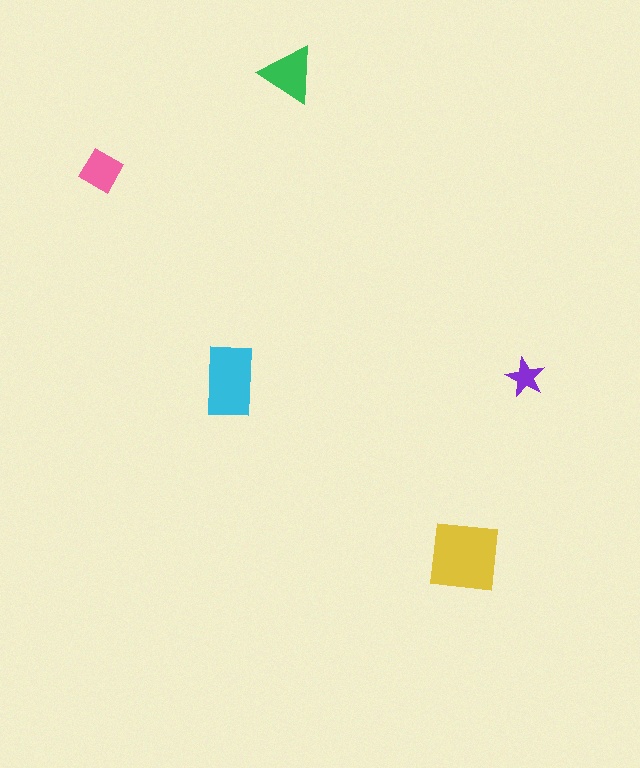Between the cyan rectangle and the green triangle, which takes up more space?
The cyan rectangle.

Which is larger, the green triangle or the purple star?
The green triangle.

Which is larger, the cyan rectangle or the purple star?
The cyan rectangle.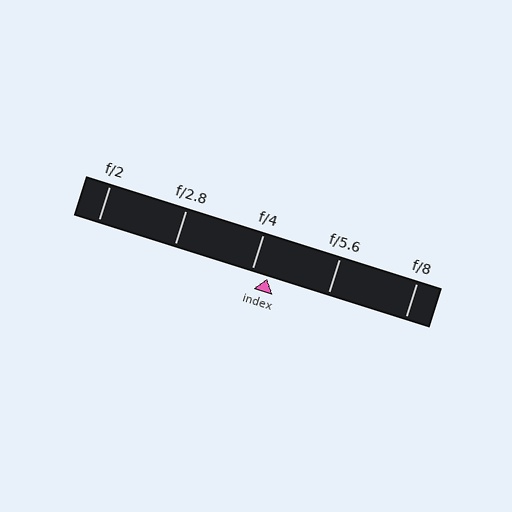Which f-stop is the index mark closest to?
The index mark is closest to f/4.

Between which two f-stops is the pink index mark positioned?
The index mark is between f/4 and f/5.6.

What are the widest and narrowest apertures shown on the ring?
The widest aperture shown is f/2 and the narrowest is f/8.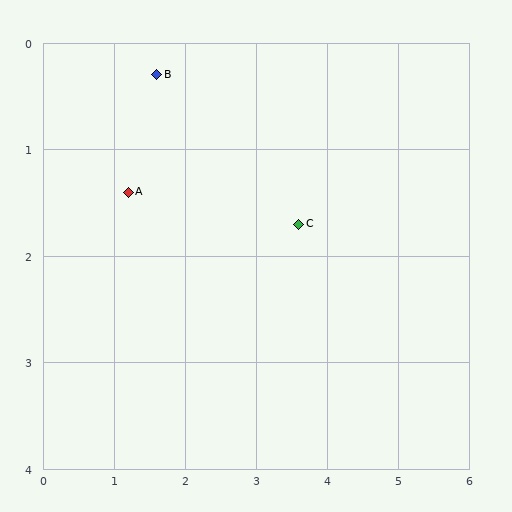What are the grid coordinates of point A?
Point A is at approximately (1.2, 1.4).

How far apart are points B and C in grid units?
Points B and C are about 2.4 grid units apart.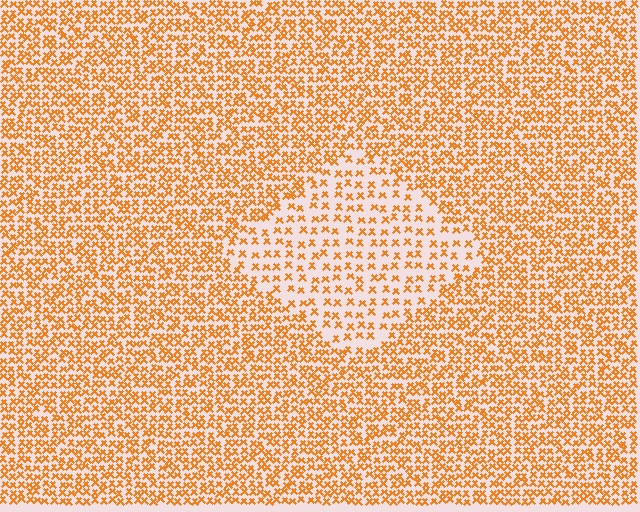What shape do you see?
I see a diamond.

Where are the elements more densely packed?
The elements are more densely packed outside the diamond boundary.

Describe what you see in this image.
The image contains small orange elements arranged at two different densities. A diamond-shaped region is visible where the elements are less densely packed than the surrounding area.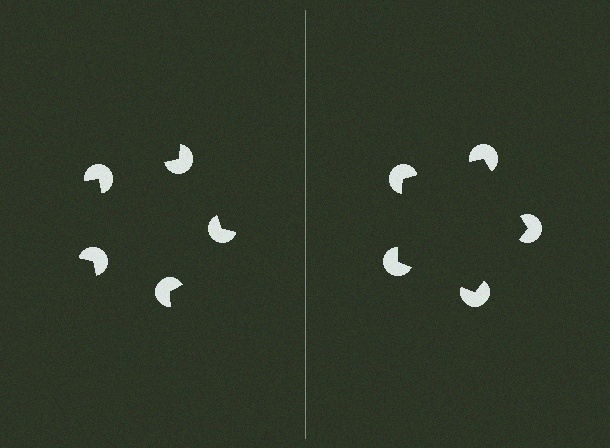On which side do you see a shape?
An illusory pentagon appears on the right side. On the left side the wedge cuts are rotated, so no coherent shape forms.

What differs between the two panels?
The pac-man discs are positioned identically on both sides; only the wedge orientations differ. On the right they align to a pentagon; on the left they are misaligned.